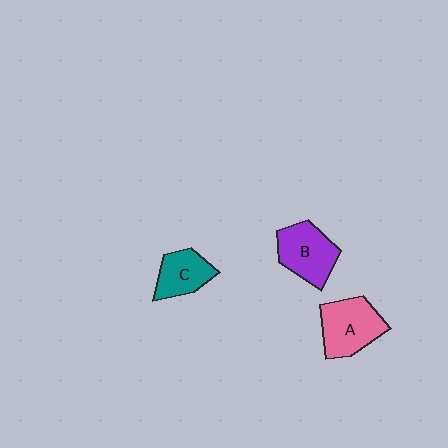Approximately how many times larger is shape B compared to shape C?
Approximately 1.3 times.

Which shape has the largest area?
Shape A (pink).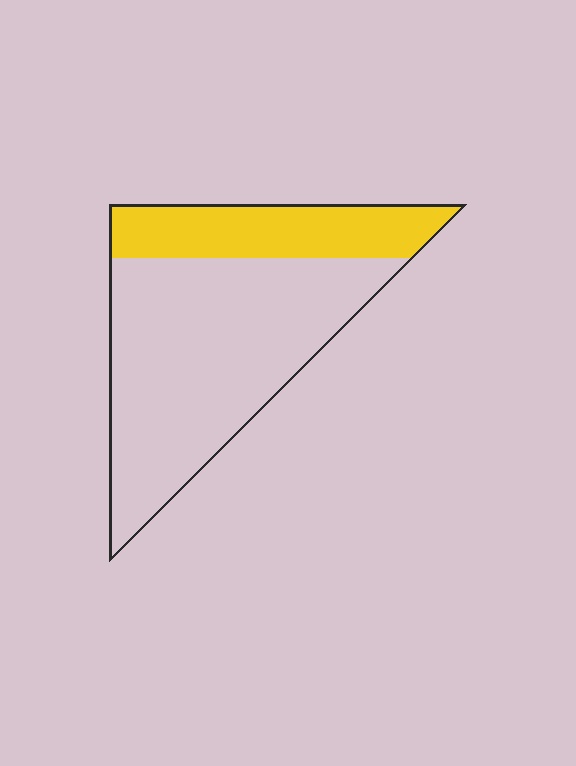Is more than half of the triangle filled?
No.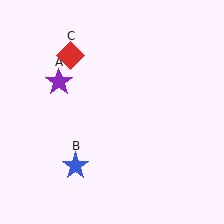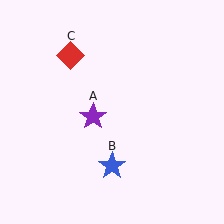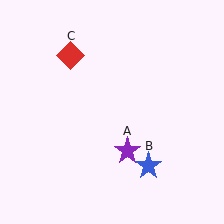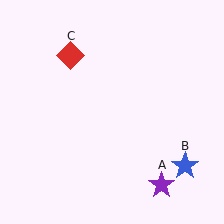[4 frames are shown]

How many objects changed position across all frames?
2 objects changed position: purple star (object A), blue star (object B).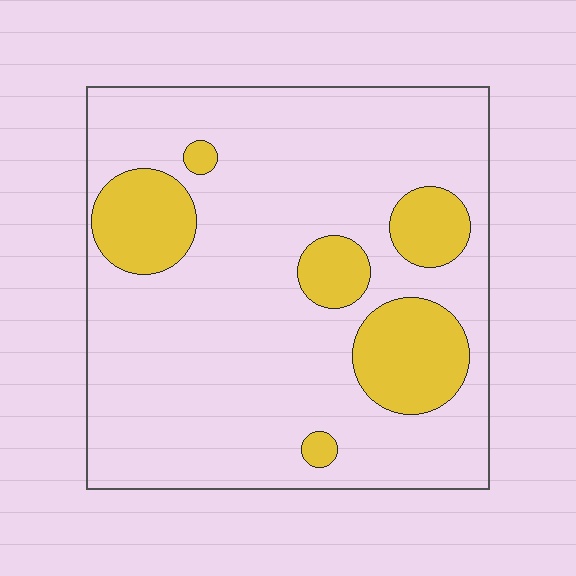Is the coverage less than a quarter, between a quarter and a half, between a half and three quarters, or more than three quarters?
Less than a quarter.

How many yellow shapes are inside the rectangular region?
6.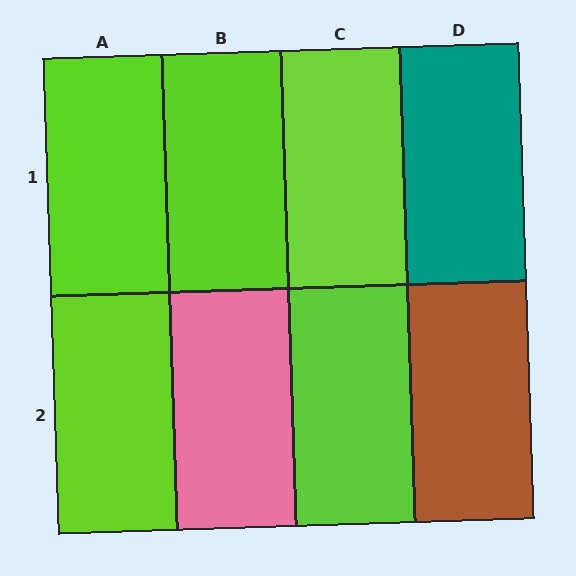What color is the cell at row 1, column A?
Lime.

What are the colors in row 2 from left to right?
Lime, pink, lime, brown.